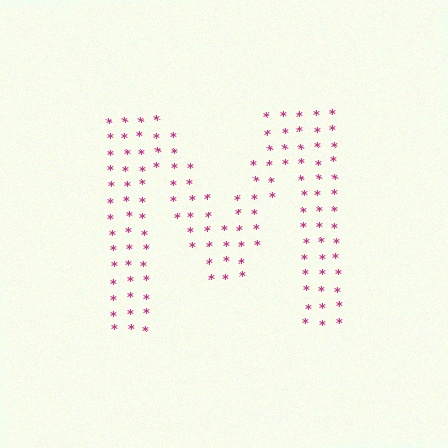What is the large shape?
The large shape is the letter M.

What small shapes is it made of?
It is made of small asterisks.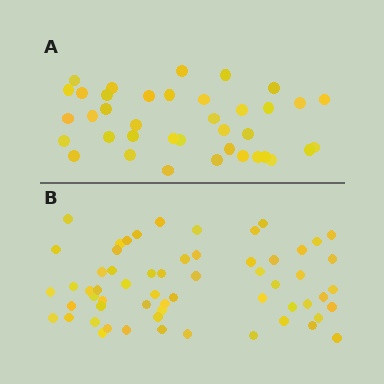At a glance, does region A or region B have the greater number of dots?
Region B (the bottom region) has more dots.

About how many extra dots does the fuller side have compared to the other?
Region B has approximately 20 more dots than region A.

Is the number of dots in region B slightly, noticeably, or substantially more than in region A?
Region B has substantially more. The ratio is roughly 1.6 to 1.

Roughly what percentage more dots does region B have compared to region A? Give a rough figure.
About 60% more.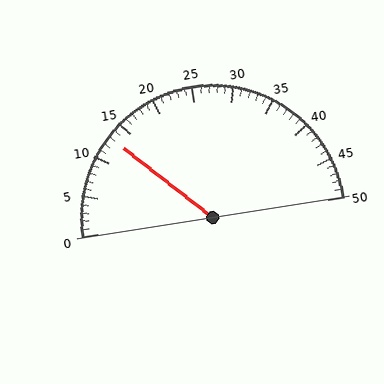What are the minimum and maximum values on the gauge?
The gauge ranges from 0 to 50.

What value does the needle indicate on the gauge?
The needle indicates approximately 13.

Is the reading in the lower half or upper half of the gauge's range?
The reading is in the lower half of the range (0 to 50).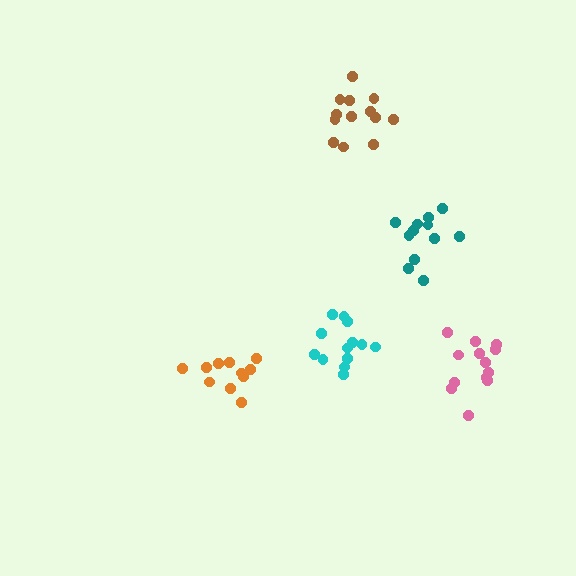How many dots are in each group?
Group 1: 13 dots, Group 2: 13 dots, Group 3: 12 dots, Group 4: 13 dots, Group 5: 11 dots (62 total).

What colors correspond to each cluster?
The clusters are colored: cyan, brown, teal, pink, orange.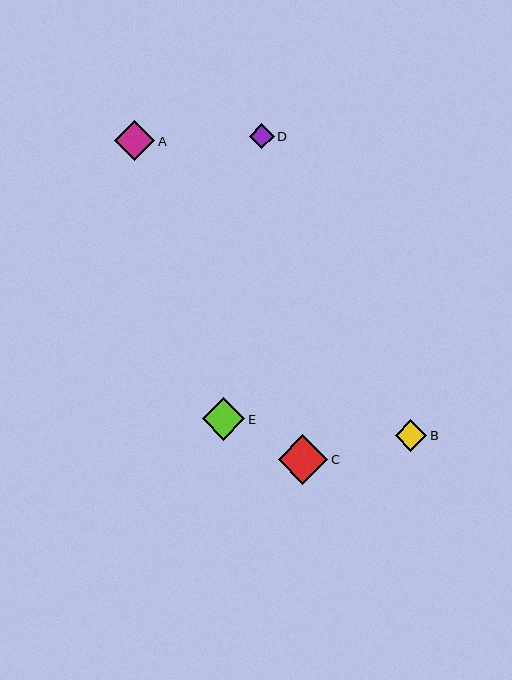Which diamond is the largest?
Diamond C is the largest with a size of approximately 49 pixels.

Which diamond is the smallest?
Diamond D is the smallest with a size of approximately 25 pixels.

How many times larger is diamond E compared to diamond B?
Diamond E is approximately 1.4 times the size of diamond B.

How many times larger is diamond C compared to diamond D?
Diamond C is approximately 2.0 times the size of diamond D.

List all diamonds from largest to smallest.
From largest to smallest: C, E, A, B, D.